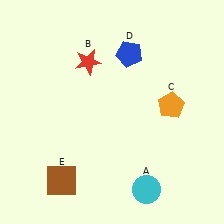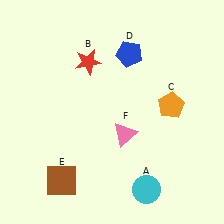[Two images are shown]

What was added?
A pink triangle (F) was added in Image 2.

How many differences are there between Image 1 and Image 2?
There is 1 difference between the two images.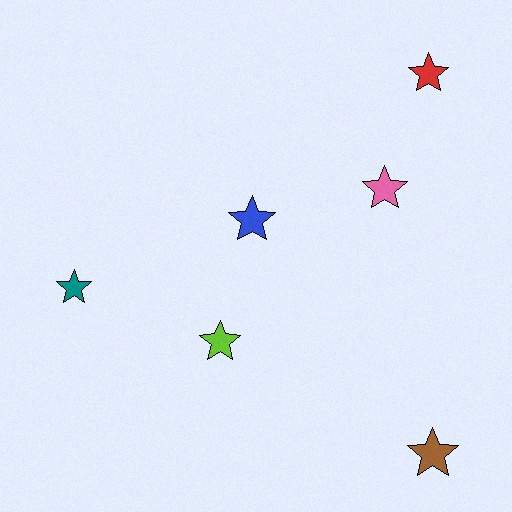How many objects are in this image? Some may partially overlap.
There are 6 objects.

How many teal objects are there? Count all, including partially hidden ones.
There is 1 teal object.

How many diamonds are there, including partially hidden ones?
There are no diamonds.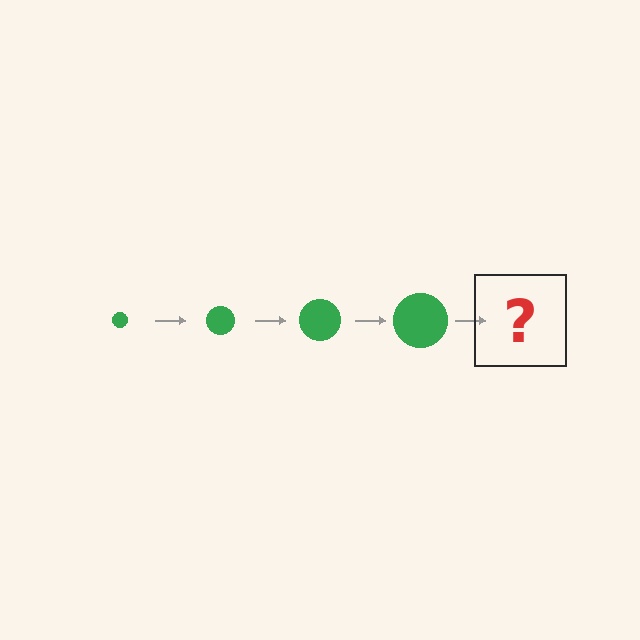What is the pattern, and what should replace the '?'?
The pattern is that the circle gets progressively larger each step. The '?' should be a green circle, larger than the previous one.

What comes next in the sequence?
The next element should be a green circle, larger than the previous one.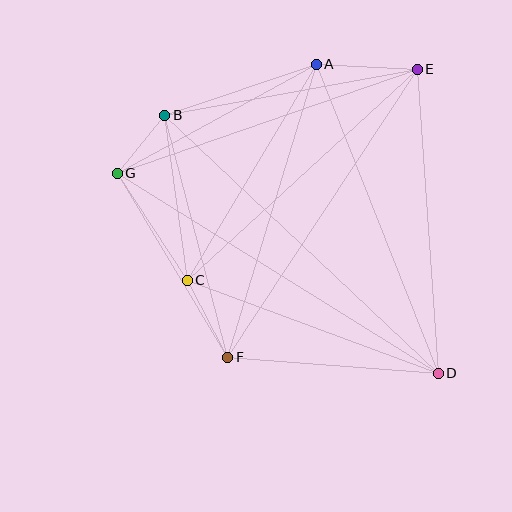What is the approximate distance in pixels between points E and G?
The distance between E and G is approximately 318 pixels.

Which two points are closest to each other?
Points B and G are closest to each other.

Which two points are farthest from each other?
Points D and G are farthest from each other.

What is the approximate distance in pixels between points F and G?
The distance between F and G is approximately 214 pixels.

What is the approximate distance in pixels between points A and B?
The distance between A and B is approximately 160 pixels.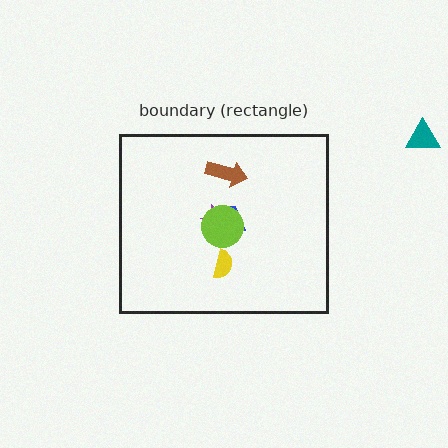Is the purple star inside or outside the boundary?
Inside.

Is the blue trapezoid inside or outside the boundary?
Inside.